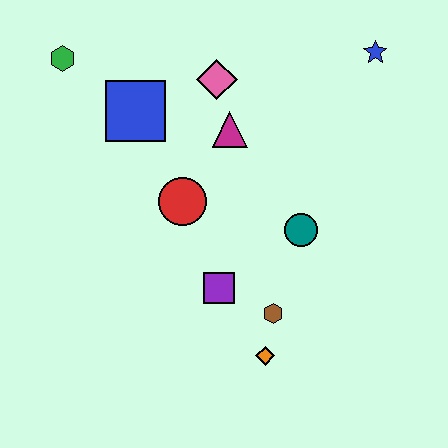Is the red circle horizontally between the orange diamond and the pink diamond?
No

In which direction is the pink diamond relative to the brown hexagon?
The pink diamond is above the brown hexagon.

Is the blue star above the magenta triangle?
Yes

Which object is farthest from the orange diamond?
The green hexagon is farthest from the orange diamond.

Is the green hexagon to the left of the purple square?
Yes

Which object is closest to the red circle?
The magenta triangle is closest to the red circle.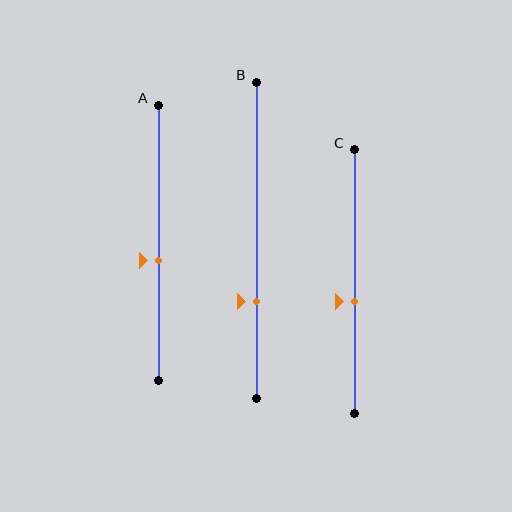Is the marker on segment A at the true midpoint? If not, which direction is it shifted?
No, the marker on segment A is shifted downward by about 6% of the segment length.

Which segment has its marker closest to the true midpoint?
Segment A has its marker closest to the true midpoint.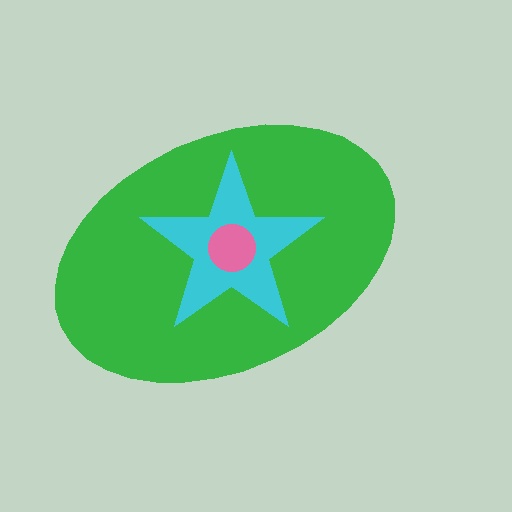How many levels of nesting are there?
3.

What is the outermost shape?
The green ellipse.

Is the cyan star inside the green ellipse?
Yes.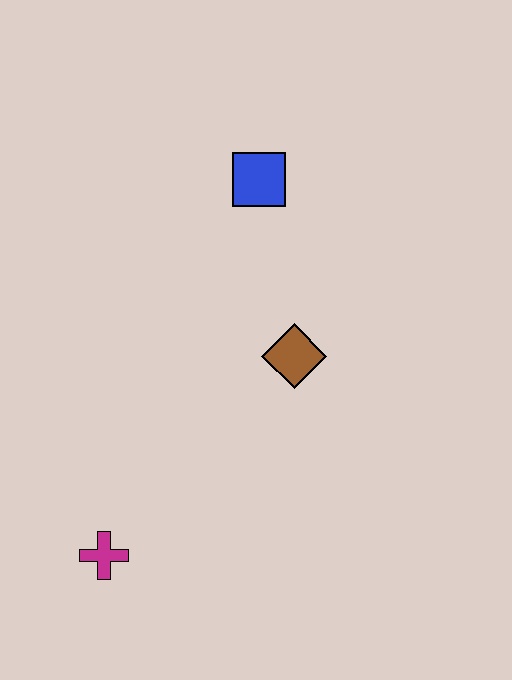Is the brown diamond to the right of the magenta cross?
Yes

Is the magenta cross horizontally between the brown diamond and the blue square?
No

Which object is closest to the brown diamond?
The blue square is closest to the brown diamond.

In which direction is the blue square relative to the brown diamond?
The blue square is above the brown diamond.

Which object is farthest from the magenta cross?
The blue square is farthest from the magenta cross.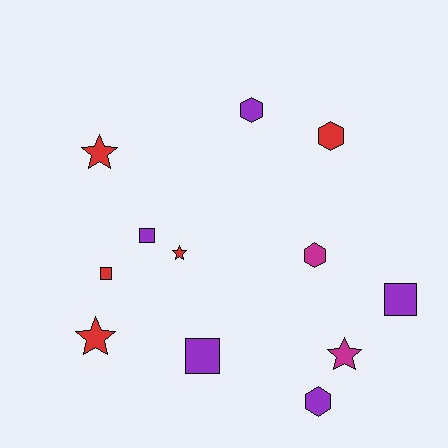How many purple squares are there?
There are 3 purple squares.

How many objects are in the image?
There are 12 objects.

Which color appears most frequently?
Purple, with 5 objects.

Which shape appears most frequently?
Square, with 4 objects.